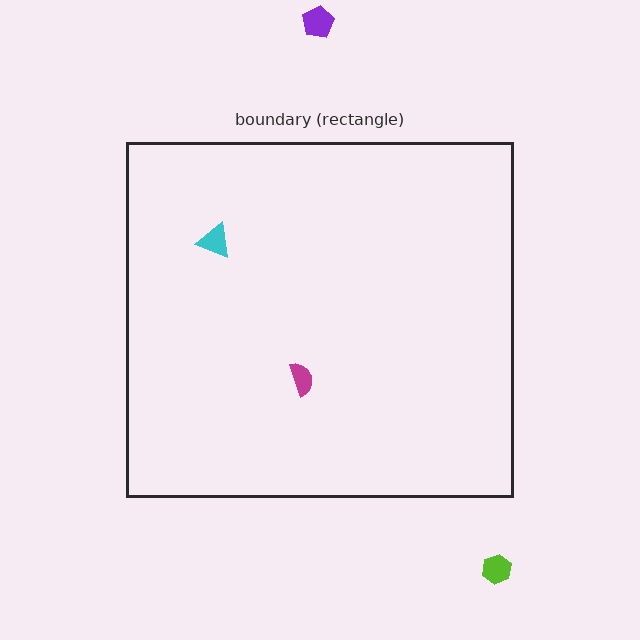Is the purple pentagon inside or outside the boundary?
Outside.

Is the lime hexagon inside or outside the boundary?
Outside.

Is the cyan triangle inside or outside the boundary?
Inside.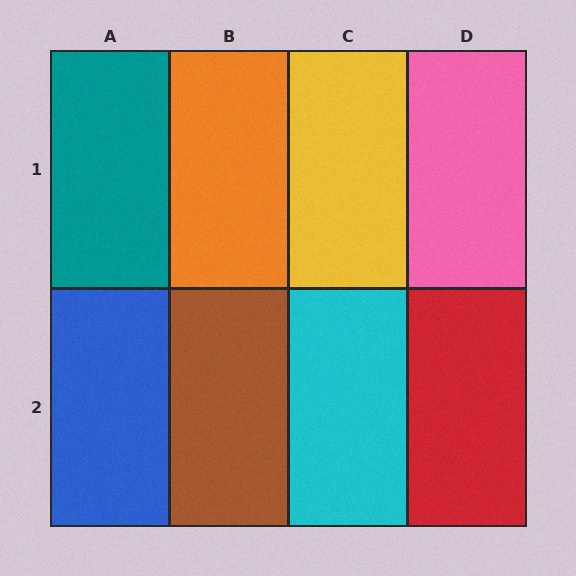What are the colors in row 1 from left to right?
Teal, orange, yellow, pink.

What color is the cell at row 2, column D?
Red.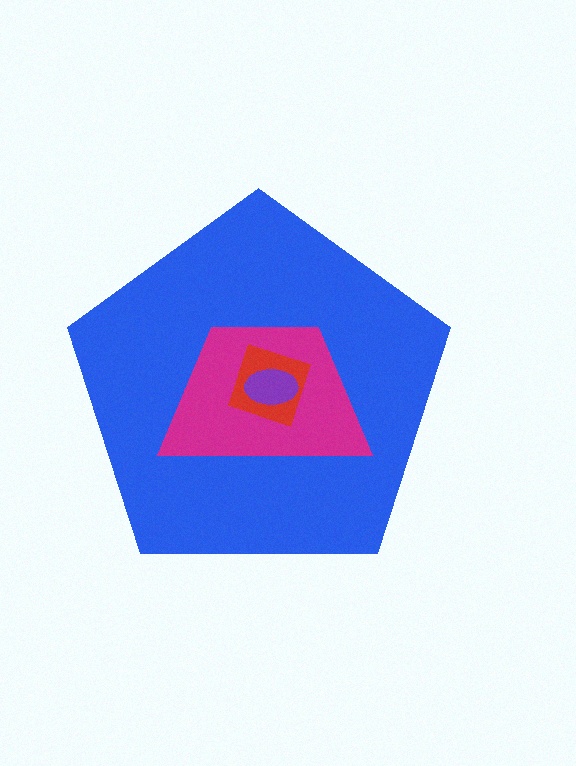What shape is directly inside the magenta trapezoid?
The red square.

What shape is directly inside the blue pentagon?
The magenta trapezoid.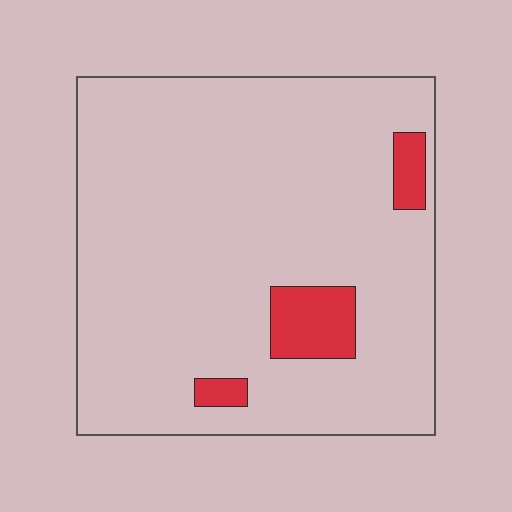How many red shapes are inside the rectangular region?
3.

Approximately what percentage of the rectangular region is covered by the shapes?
Approximately 10%.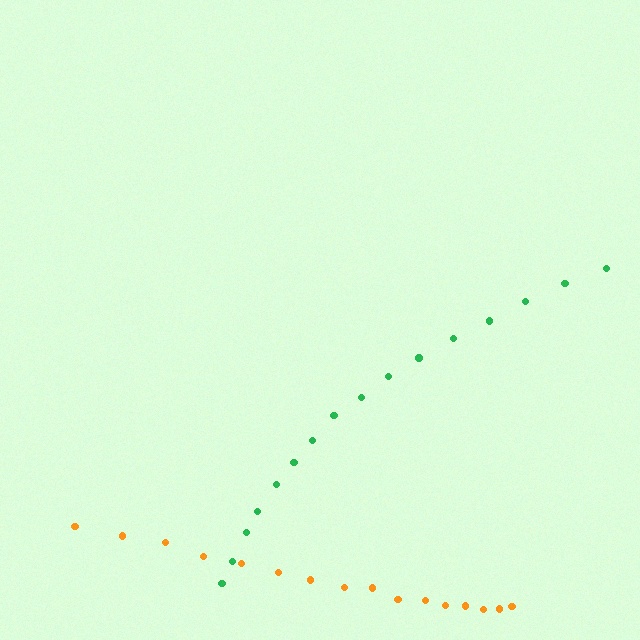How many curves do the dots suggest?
There are 2 distinct paths.